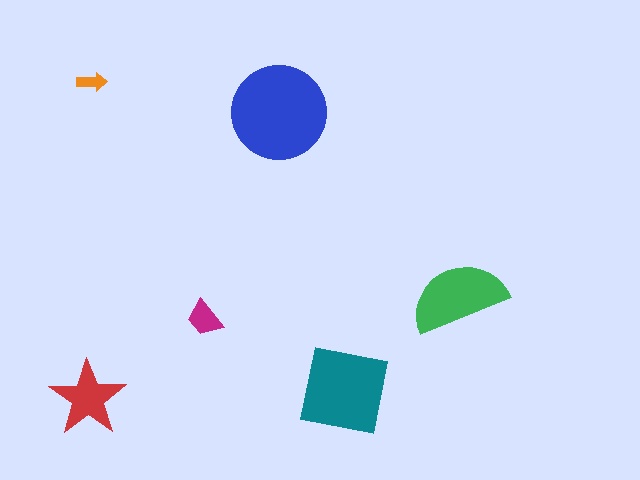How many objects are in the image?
There are 6 objects in the image.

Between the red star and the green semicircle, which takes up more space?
The green semicircle.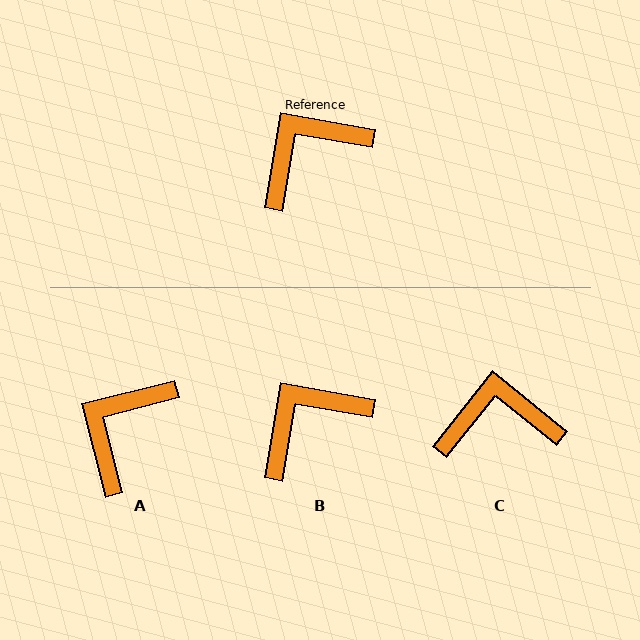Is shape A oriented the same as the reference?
No, it is off by about 24 degrees.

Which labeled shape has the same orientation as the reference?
B.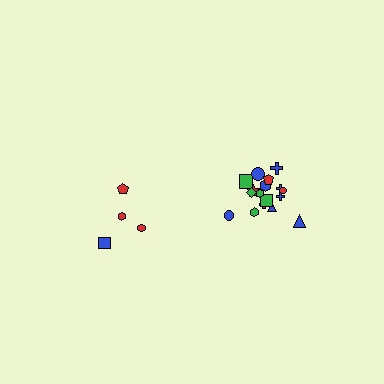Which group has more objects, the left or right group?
The right group.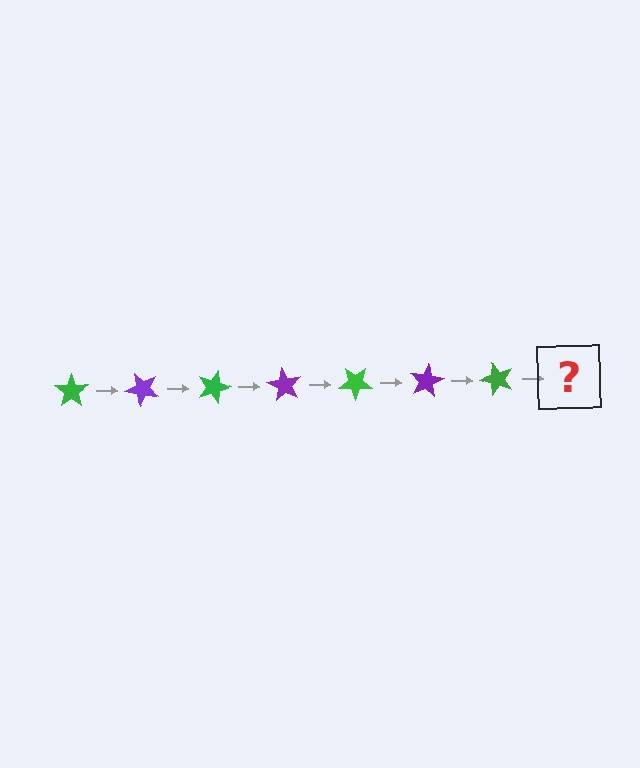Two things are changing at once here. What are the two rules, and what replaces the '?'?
The two rules are that it rotates 45 degrees each step and the color cycles through green and purple. The '?' should be a purple star, rotated 315 degrees from the start.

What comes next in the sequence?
The next element should be a purple star, rotated 315 degrees from the start.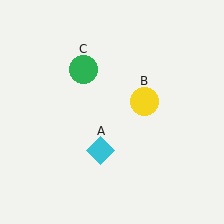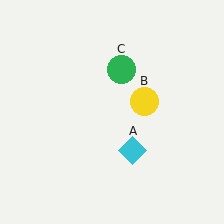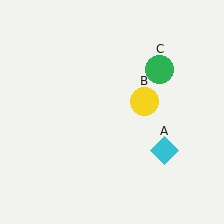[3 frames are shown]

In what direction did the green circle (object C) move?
The green circle (object C) moved right.